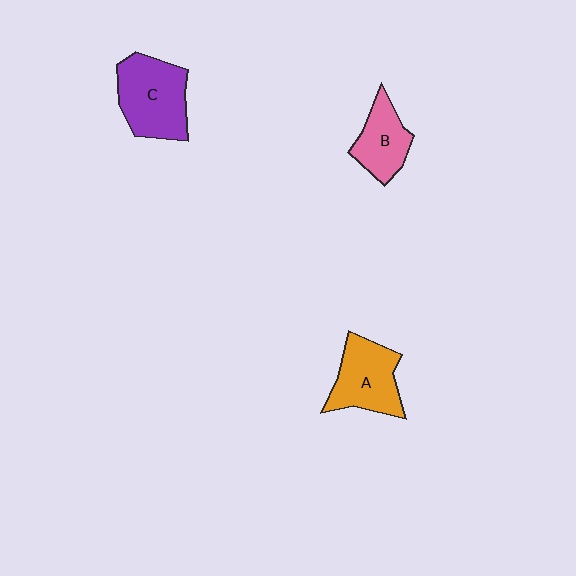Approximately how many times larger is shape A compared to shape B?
Approximately 1.3 times.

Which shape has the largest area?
Shape C (purple).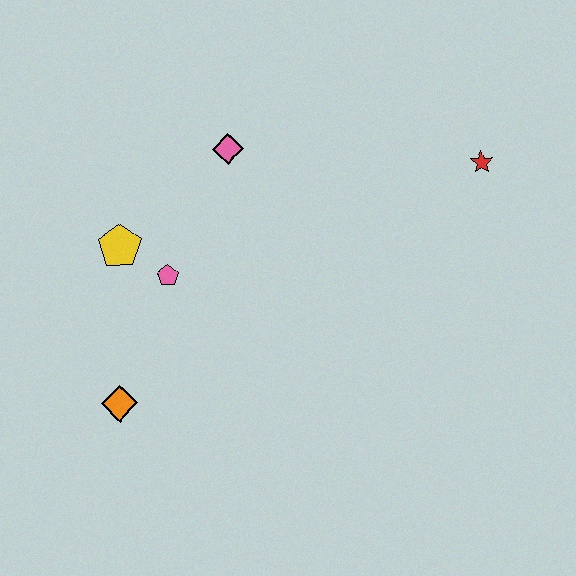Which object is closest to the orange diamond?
The pink pentagon is closest to the orange diamond.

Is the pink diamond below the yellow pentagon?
No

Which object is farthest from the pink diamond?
The orange diamond is farthest from the pink diamond.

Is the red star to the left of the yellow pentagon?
No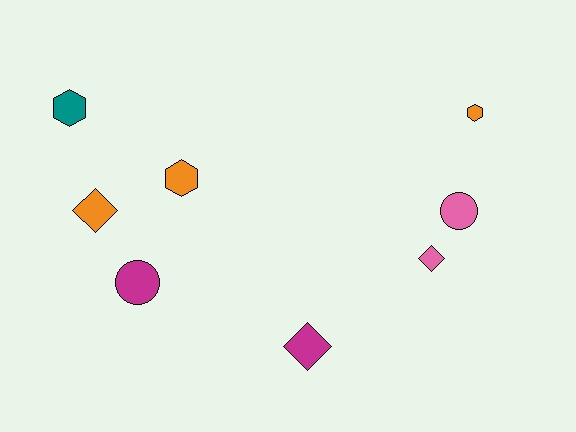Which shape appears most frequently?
Diamond, with 3 objects.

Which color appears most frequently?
Orange, with 3 objects.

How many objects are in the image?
There are 8 objects.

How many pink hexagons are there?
There are no pink hexagons.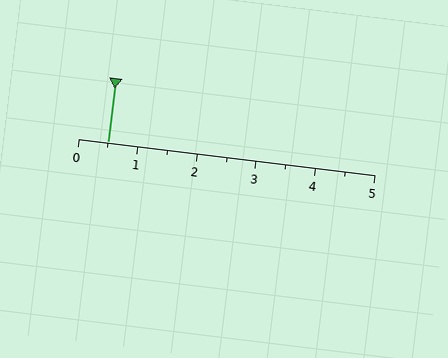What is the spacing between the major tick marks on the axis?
The major ticks are spaced 1 apart.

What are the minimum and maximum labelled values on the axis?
The axis runs from 0 to 5.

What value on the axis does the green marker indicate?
The marker indicates approximately 0.5.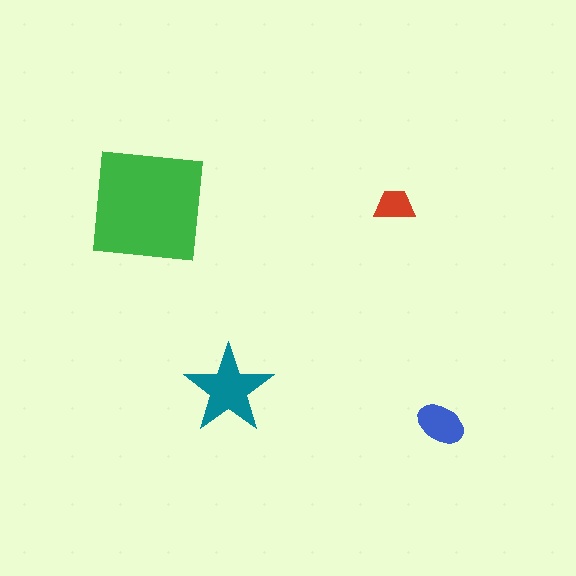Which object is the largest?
The green square.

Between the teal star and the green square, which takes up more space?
The green square.